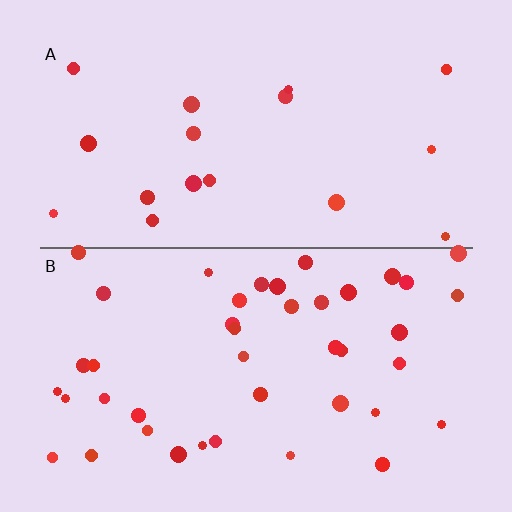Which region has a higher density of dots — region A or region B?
B (the bottom).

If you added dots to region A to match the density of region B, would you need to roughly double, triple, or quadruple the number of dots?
Approximately double.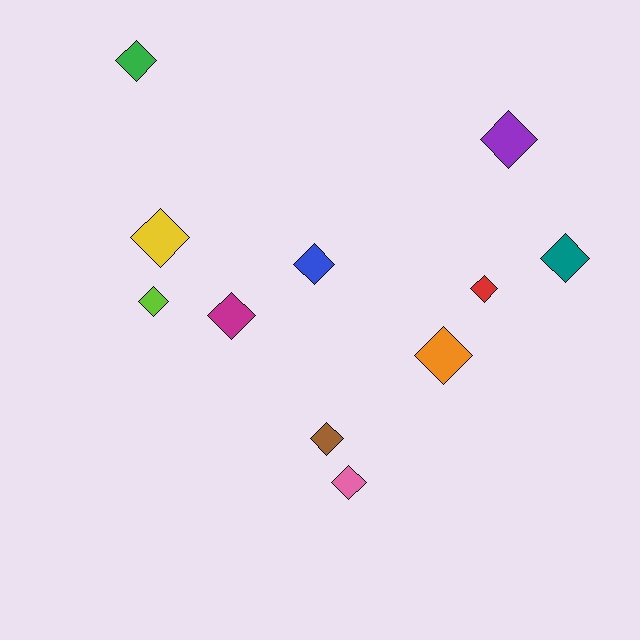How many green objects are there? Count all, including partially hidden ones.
There is 1 green object.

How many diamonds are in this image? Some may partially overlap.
There are 11 diamonds.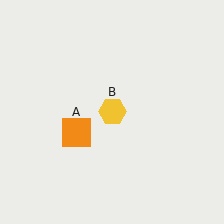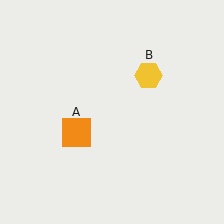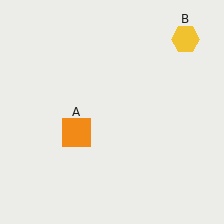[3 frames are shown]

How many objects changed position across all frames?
1 object changed position: yellow hexagon (object B).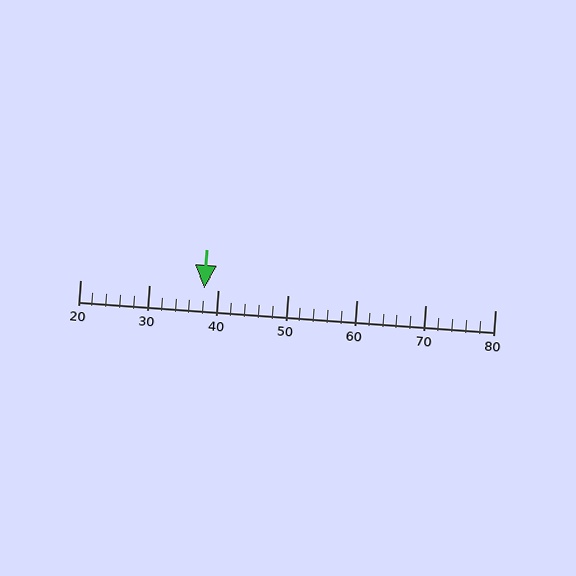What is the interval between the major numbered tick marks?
The major tick marks are spaced 10 units apart.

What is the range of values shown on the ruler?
The ruler shows values from 20 to 80.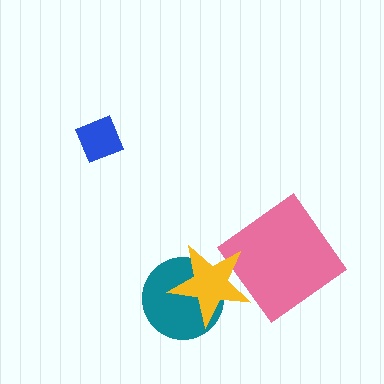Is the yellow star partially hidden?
No, no other shape covers it.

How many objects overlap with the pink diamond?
1 object overlaps with the pink diamond.